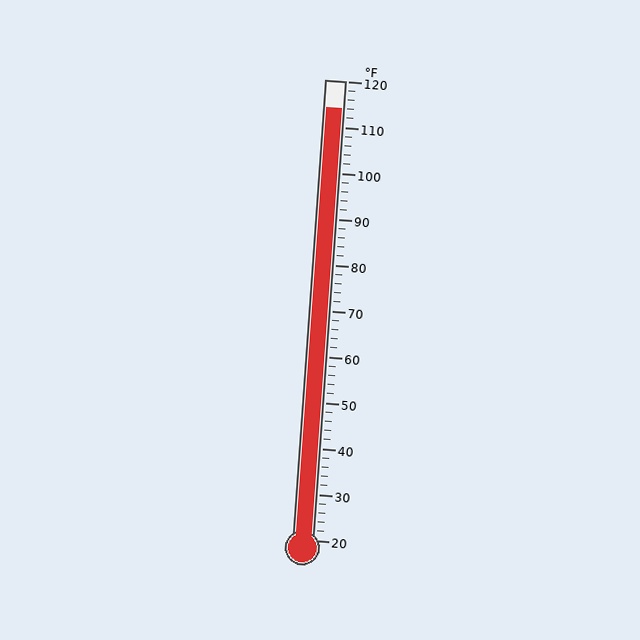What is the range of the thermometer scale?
The thermometer scale ranges from 20°F to 120°F.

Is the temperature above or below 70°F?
The temperature is above 70°F.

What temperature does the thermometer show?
The thermometer shows approximately 114°F.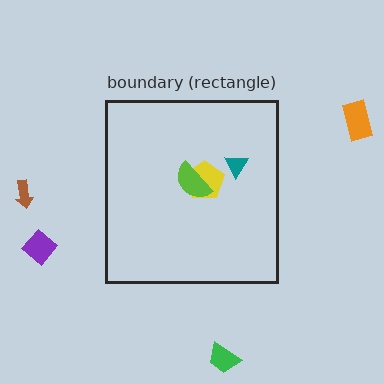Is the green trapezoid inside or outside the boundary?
Outside.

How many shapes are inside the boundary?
3 inside, 4 outside.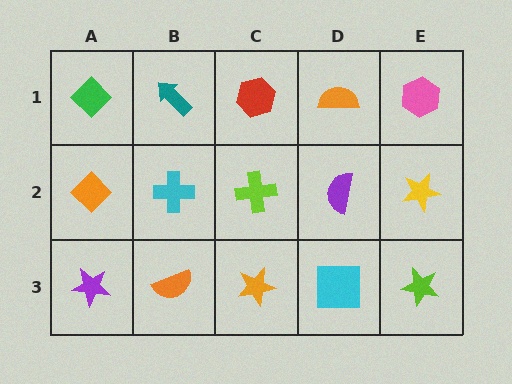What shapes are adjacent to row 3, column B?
A cyan cross (row 2, column B), a purple star (row 3, column A), an orange star (row 3, column C).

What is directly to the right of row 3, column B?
An orange star.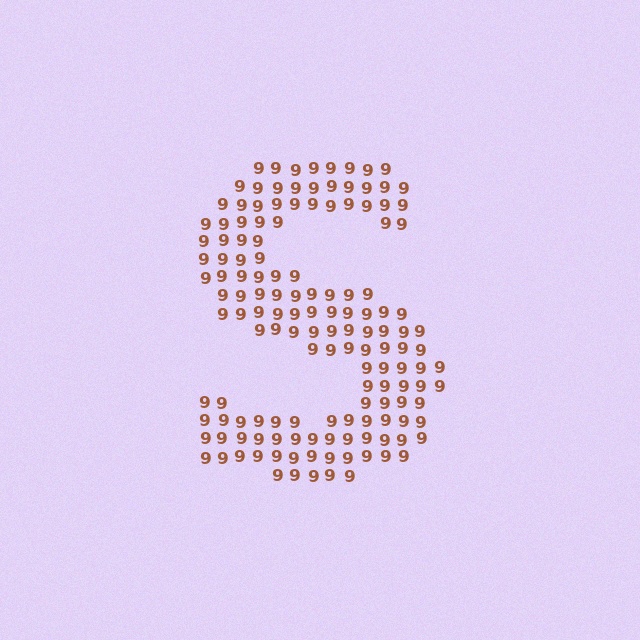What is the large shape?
The large shape is the letter S.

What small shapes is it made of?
It is made of small digit 9's.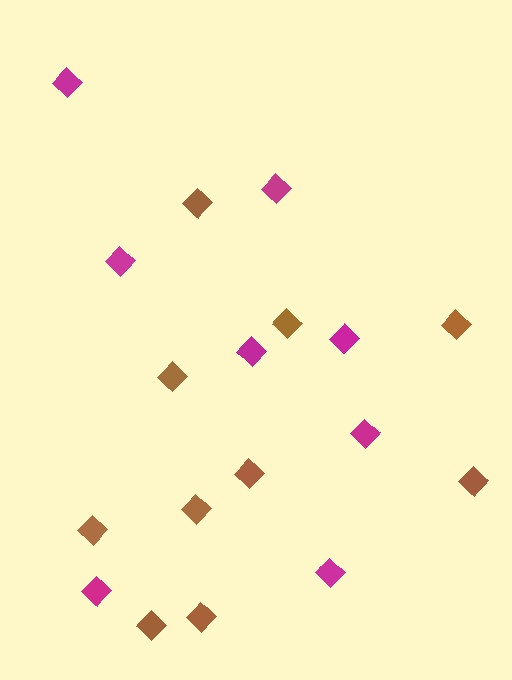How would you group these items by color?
There are 2 groups: one group of brown diamonds (10) and one group of magenta diamonds (8).